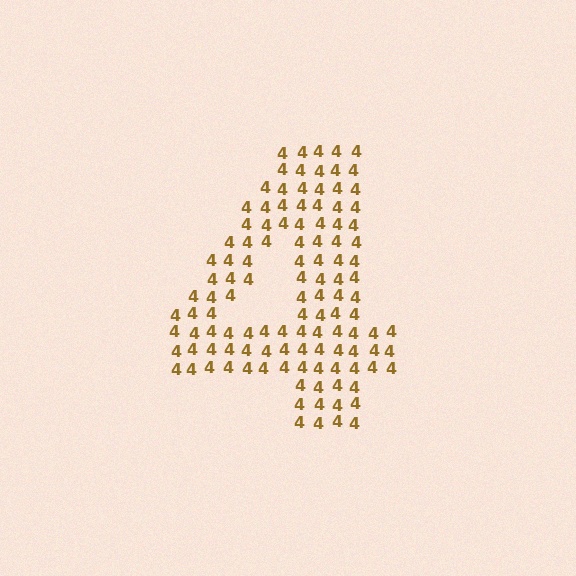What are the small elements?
The small elements are digit 4's.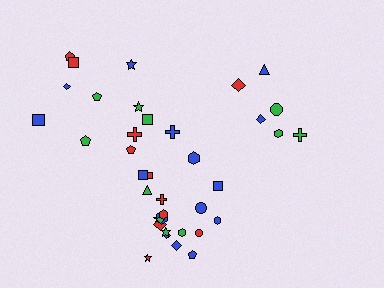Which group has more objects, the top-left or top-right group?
The top-left group.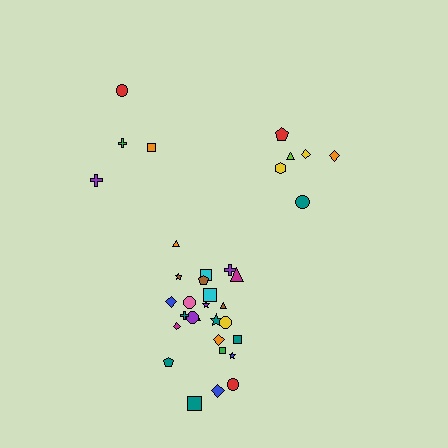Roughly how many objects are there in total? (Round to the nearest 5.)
Roughly 35 objects in total.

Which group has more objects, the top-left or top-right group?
The top-right group.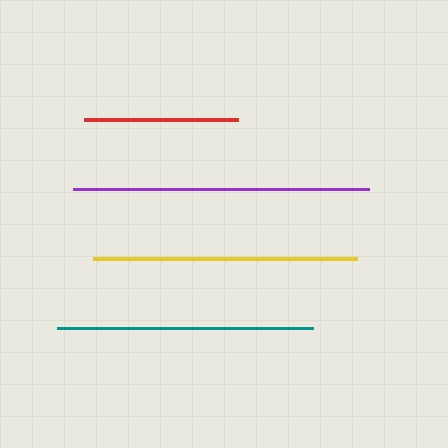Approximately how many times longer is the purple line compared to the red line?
The purple line is approximately 1.9 times the length of the red line.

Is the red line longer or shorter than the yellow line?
The yellow line is longer than the red line.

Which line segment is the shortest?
The red line is the shortest at approximately 154 pixels.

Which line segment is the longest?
The purple line is the longest at approximately 297 pixels.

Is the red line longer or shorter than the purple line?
The purple line is longer than the red line.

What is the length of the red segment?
The red segment is approximately 154 pixels long.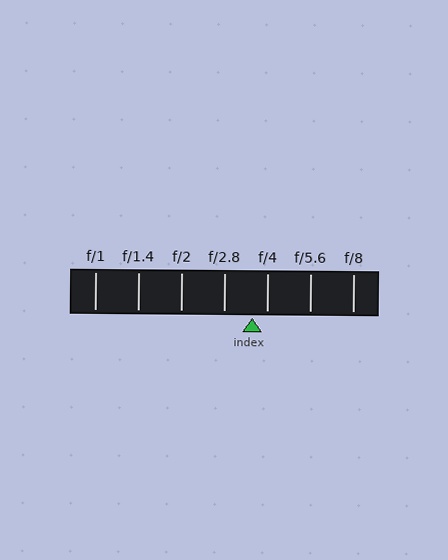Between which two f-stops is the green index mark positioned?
The index mark is between f/2.8 and f/4.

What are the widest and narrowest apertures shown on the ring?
The widest aperture shown is f/1 and the narrowest is f/8.